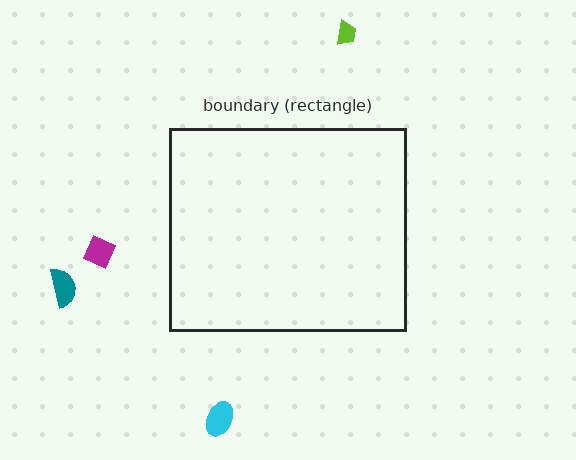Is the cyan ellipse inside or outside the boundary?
Outside.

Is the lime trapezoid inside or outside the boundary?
Outside.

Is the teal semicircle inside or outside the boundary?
Outside.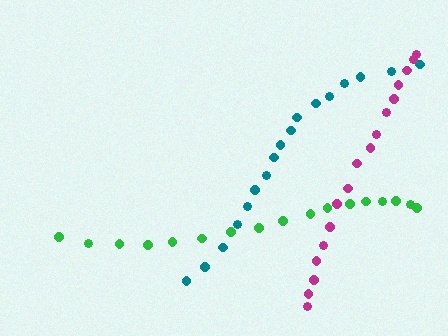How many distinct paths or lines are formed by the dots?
There are 3 distinct paths.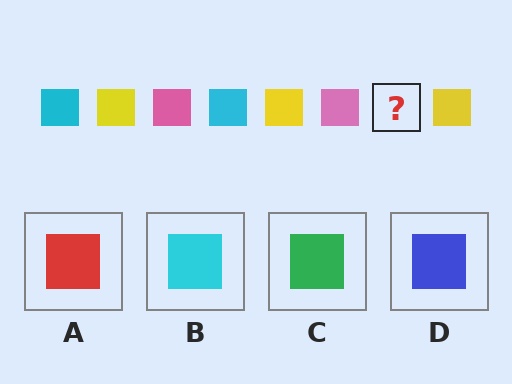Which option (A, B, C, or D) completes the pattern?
B.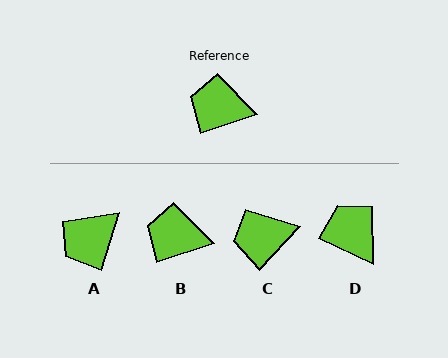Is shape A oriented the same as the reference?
No, it is off by about 54 degrees.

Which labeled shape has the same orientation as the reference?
B.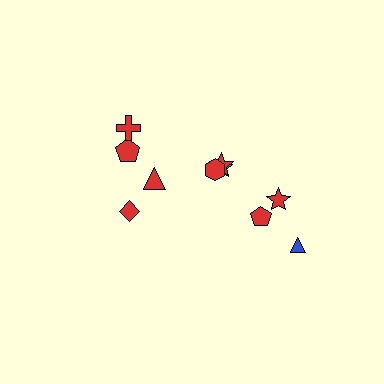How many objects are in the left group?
There are 4 objects.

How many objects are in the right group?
There are 6 objects.